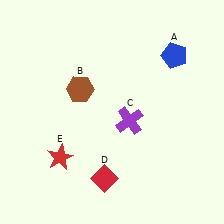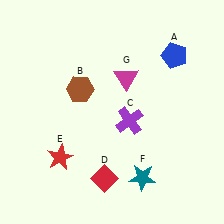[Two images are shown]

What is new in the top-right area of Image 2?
A magenta triangle (G) was added in the top-right area of Image 2.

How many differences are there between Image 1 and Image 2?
There are 2 differences between the two images.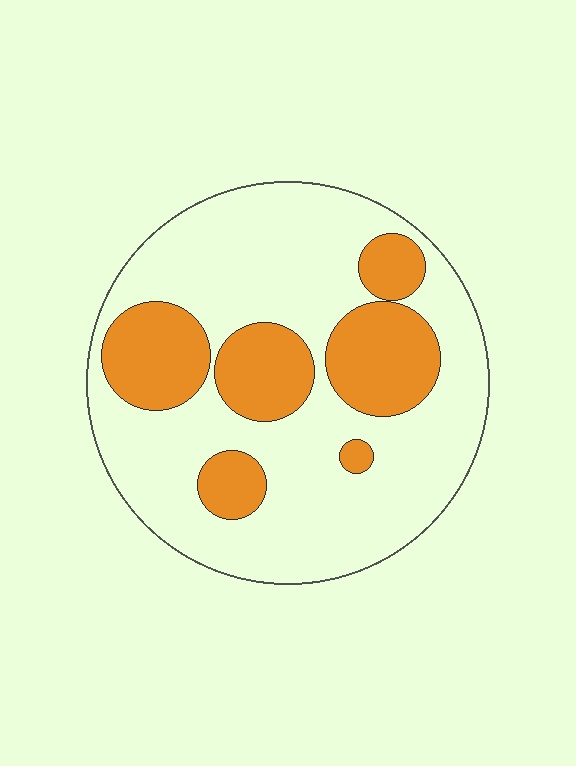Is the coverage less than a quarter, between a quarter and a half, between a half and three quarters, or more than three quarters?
Between a quarter and a half.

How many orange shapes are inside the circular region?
6.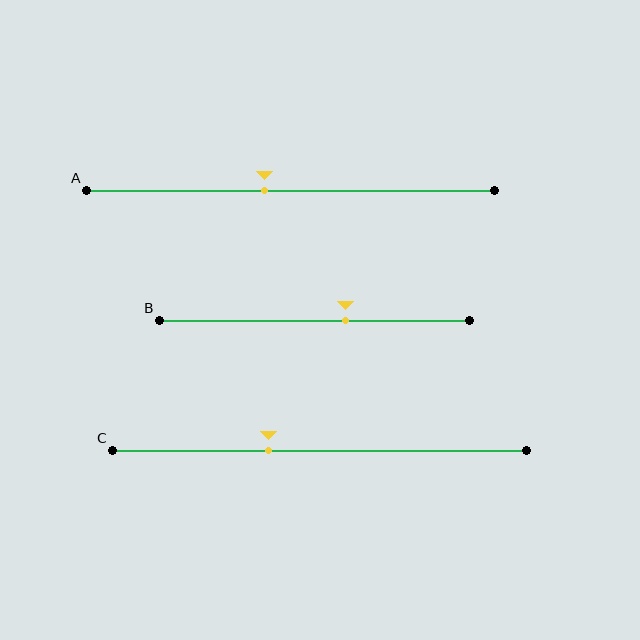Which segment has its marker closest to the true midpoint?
Segment A has its marker closest to the true midpoint.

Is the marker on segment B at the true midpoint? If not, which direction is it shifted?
No, the marker on segment B is shifted to the right by about 10% of the segment length.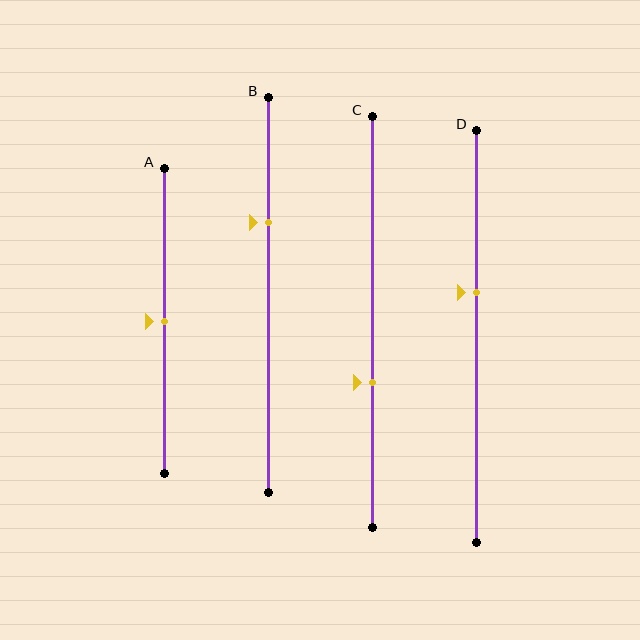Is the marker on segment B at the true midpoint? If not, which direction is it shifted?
No, the marker on segment B is shifted upward by about 18% of the segment length.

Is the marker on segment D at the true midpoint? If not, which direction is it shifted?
No, the marker on segment D is shifted upward by about 11% of the segment length.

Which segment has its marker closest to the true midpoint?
Segment A has its marker closest to the true midpoint.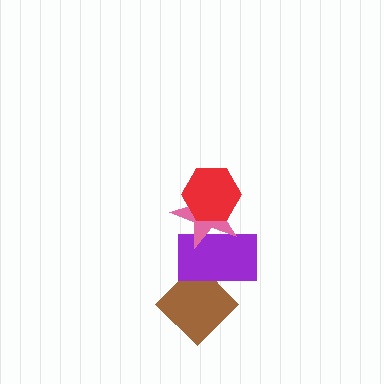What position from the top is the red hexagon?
The red hexagon is 1st from the top.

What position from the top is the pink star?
The pink star is 2nd from the top.